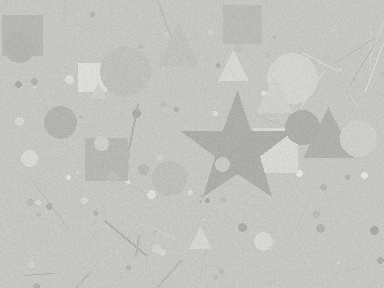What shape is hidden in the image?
A star is hidden in the image.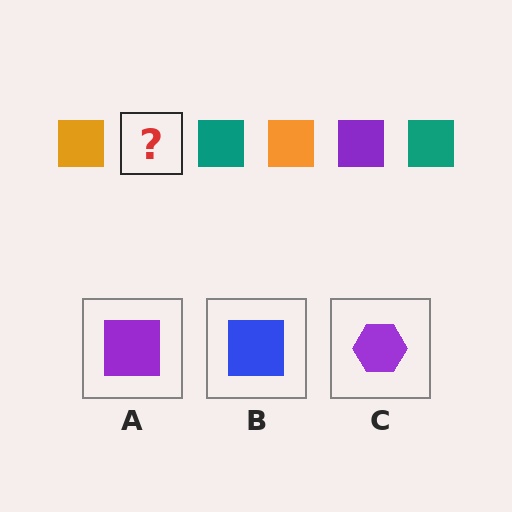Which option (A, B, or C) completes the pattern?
A.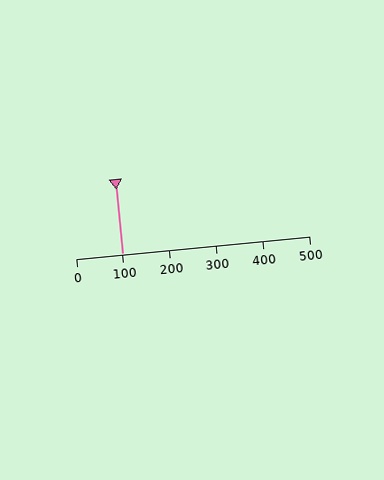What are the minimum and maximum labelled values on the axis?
The axis runs from 0 to 500.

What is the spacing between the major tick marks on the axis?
The major ticks are spaced 100 apart.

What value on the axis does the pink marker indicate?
The marker indicates approximately 100.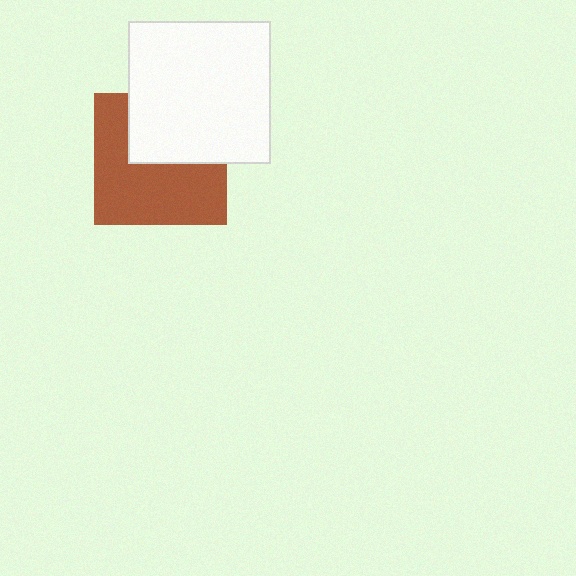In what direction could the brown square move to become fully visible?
The brown square could move down. That would shift it out from behind the white square entirely.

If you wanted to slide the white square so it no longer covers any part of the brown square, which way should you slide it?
Slide it up — that is the most direct way to separate the two shapes.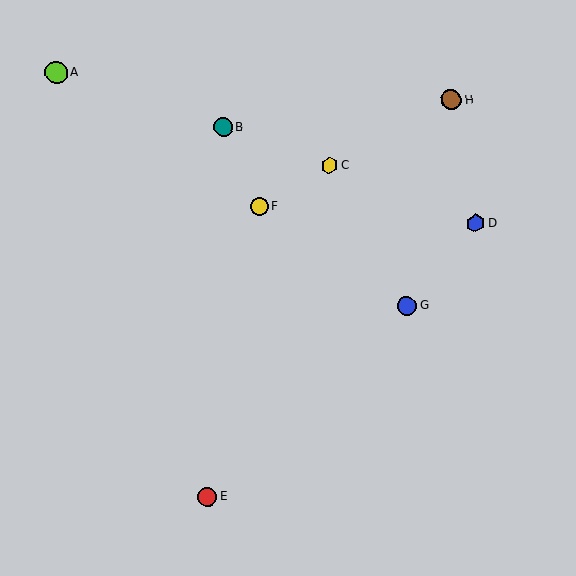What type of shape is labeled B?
Shape B is a teal circle.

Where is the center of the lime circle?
The center of the lime circle is at (56, 73).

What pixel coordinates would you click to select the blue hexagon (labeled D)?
Click at (476, 223) to select the blue hexagon D.